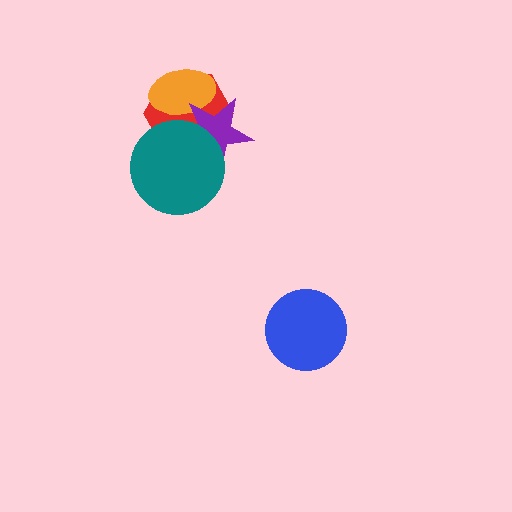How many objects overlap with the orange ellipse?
2 objects overlap with the orange ellipse.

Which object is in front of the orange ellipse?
The purple star is in front of the orange ellipse.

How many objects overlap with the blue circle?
0 objects overlap with the blue circle.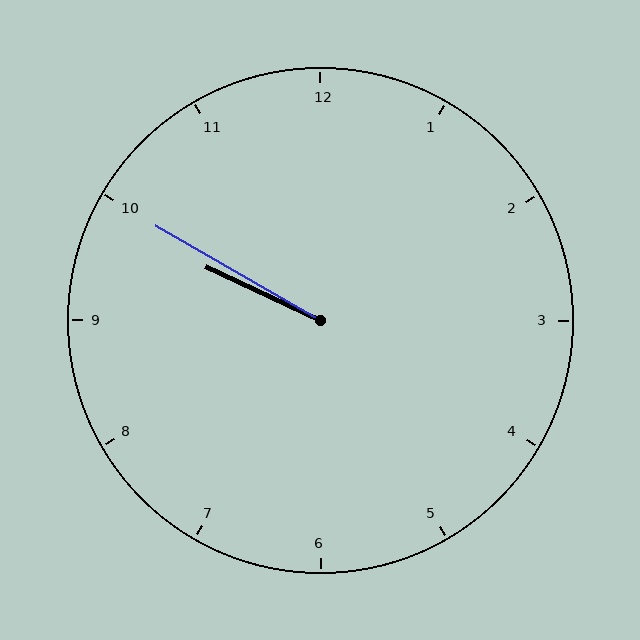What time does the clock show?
9:50.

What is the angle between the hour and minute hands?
Approximately 5 degrees.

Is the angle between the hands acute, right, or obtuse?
It is acute.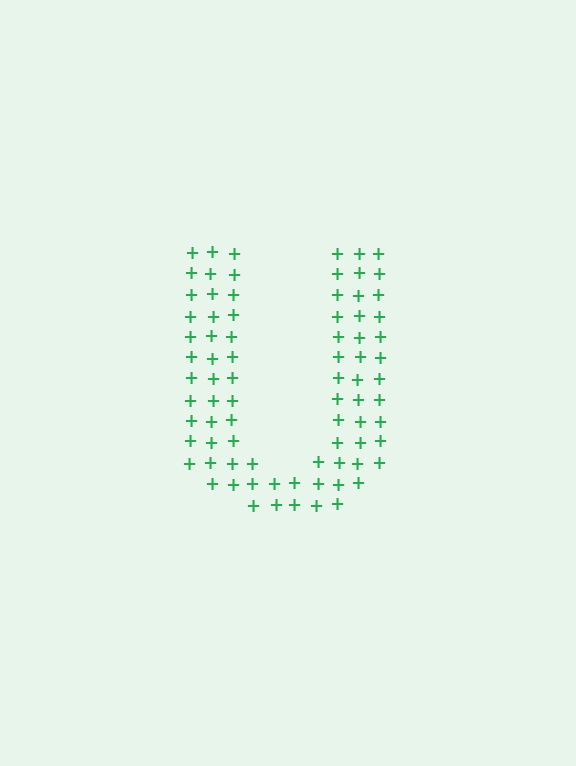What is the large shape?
The large shape is the letter U.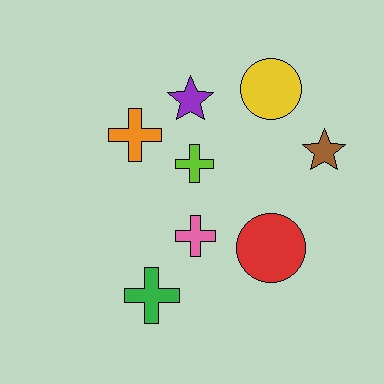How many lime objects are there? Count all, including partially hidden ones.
There is 1 lime object.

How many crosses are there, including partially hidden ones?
There are 4 crosses.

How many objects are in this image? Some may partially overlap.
There are 8 objects.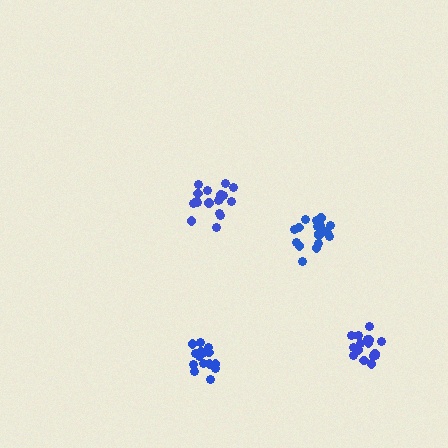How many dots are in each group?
Group 1: 17 dots, Group 2: 18 dots, Group 3: 18 dots, Group 4: 16 dots (69 total).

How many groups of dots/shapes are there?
There are 4 groups.